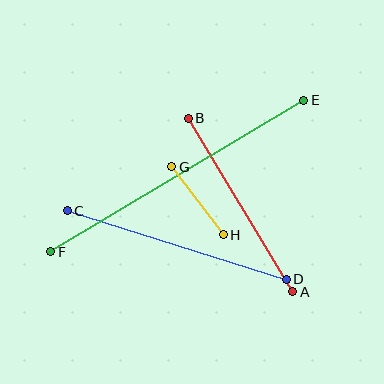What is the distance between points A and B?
The distance is approximately 203 pixels.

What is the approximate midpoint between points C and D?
The midpoint is at approximately (177, 245) pixels.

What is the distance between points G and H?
The distance is approximately 85 pixels.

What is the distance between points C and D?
The distance is approximately 229 pixels.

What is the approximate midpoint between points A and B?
The midpoint is at approximately (240, 205) pixels.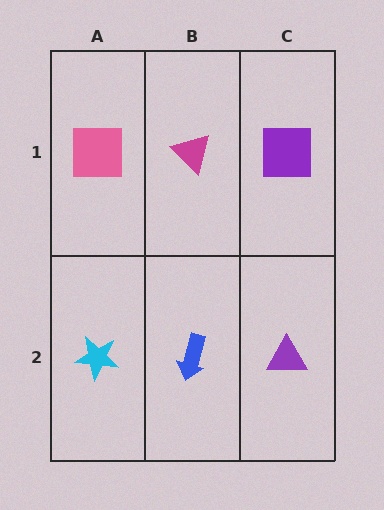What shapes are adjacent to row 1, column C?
A purple triangle (row 2, column C), a magenta triangle (row 1, column B).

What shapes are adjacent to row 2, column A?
A pink square (row 1, column A), a blue arrow (row 2, column B).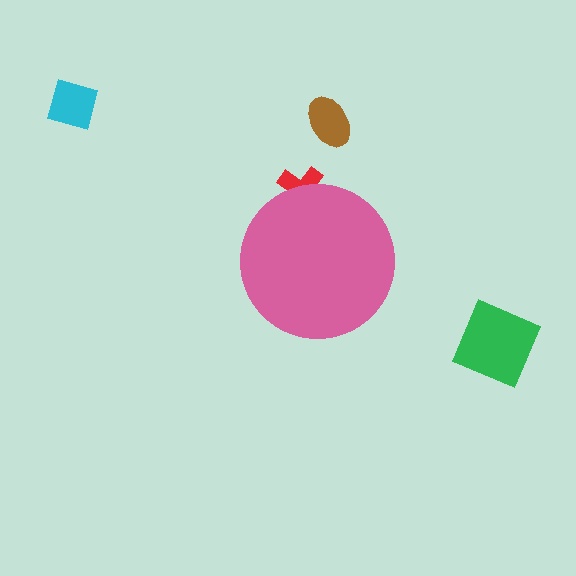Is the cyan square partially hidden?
No, the cyan square is fully visible.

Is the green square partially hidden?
No, the green square is fully visible.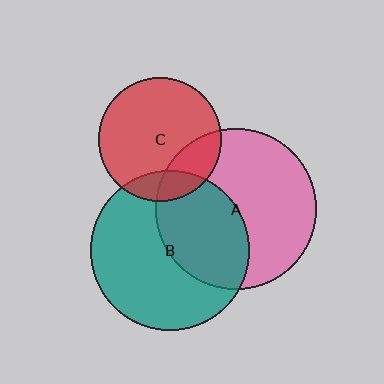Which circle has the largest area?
Circle A (pink).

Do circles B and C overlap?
Yes.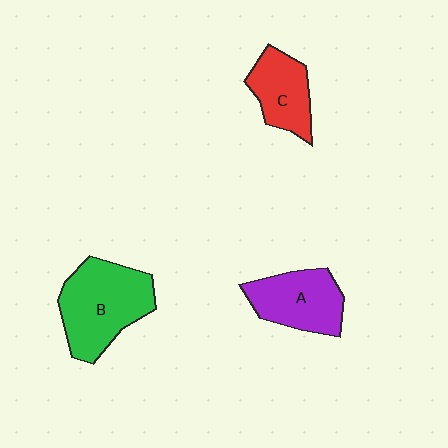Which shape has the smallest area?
Shape C (red).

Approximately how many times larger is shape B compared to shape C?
Approximately 1.6 times.